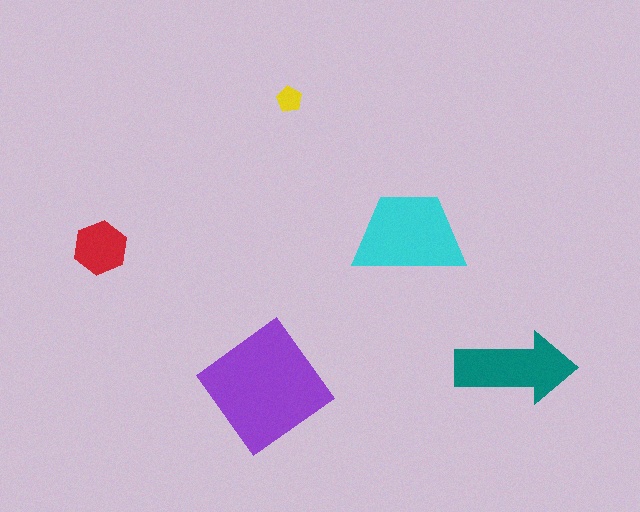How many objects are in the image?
There are 5 objects in the image.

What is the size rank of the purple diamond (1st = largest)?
1st.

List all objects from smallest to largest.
The yellow pentagon, the red hexagon, the teal arrow, the cyan trapezoid, the purple diamond.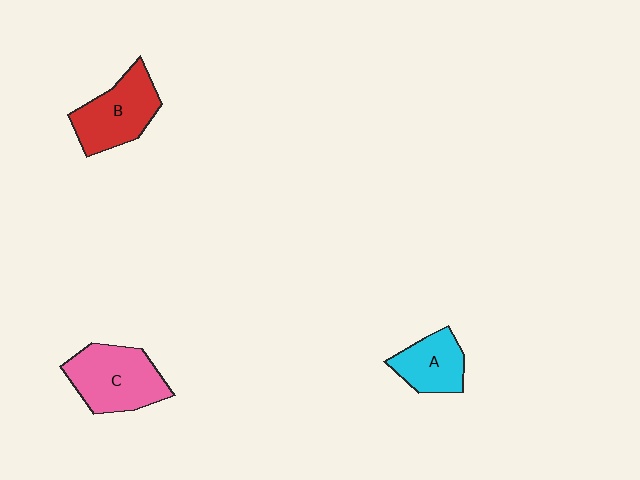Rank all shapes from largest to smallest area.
From largest to smallest: C (pink), B (red), A (cyan).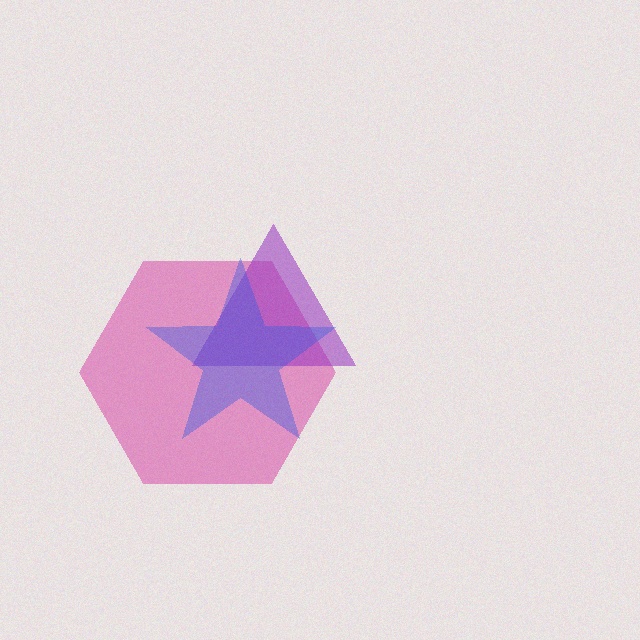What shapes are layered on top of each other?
The layered shapes are: a magenta hexagon, a purple triangle, a blue star.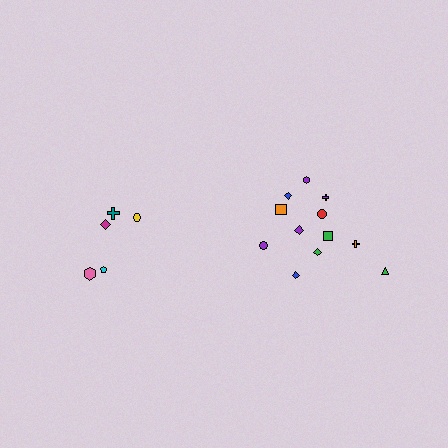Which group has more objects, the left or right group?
The right group.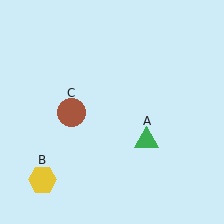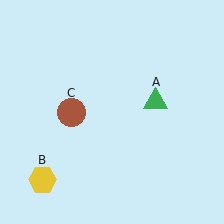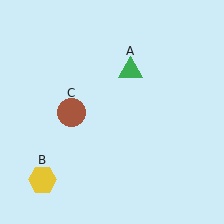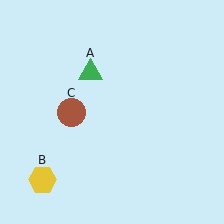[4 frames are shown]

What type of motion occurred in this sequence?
The green triangle (object A) rotated counterclockwise around the center of the scene.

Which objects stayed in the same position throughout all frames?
Yellow hexagon (object B) and brown circle (object C) remained stationary.